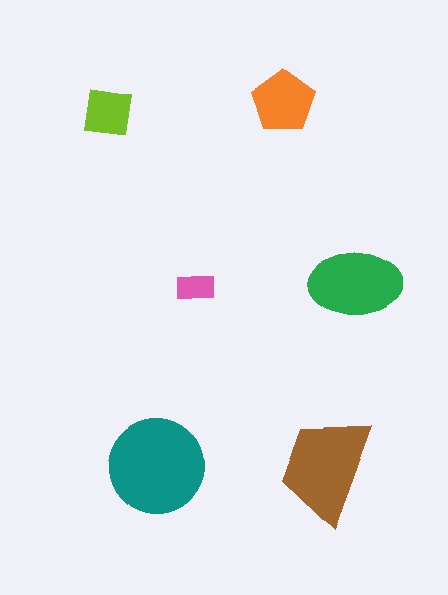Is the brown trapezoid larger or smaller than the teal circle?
Smaller.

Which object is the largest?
The teal circle.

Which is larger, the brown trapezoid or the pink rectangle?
The brown trapezoid.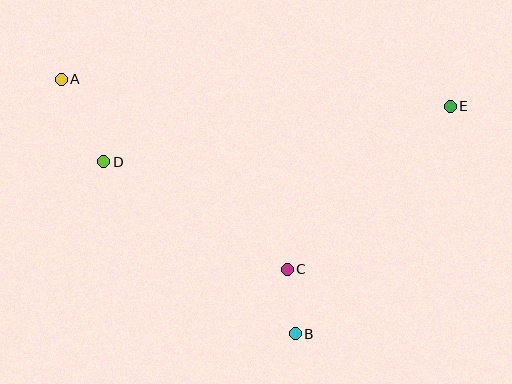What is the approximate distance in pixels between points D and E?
The distance between D and E is approximately 351 pixels.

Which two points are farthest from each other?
Points A and E are farthest from each other.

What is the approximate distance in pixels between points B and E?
The distance between B and E is approximately 275 pixels.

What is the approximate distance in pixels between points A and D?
The distance between A and D is approximately 93 pixels.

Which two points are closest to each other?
Points B and C are closest to each other.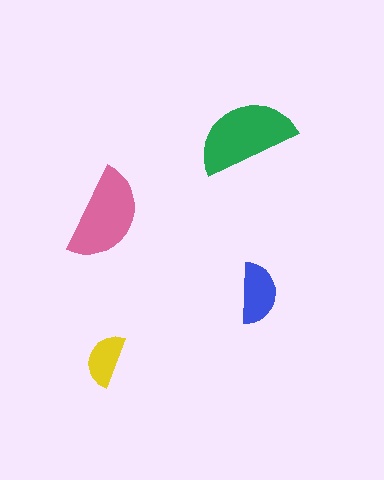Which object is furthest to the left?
The yellow semicircle is leftmost.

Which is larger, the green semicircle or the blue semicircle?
The green one.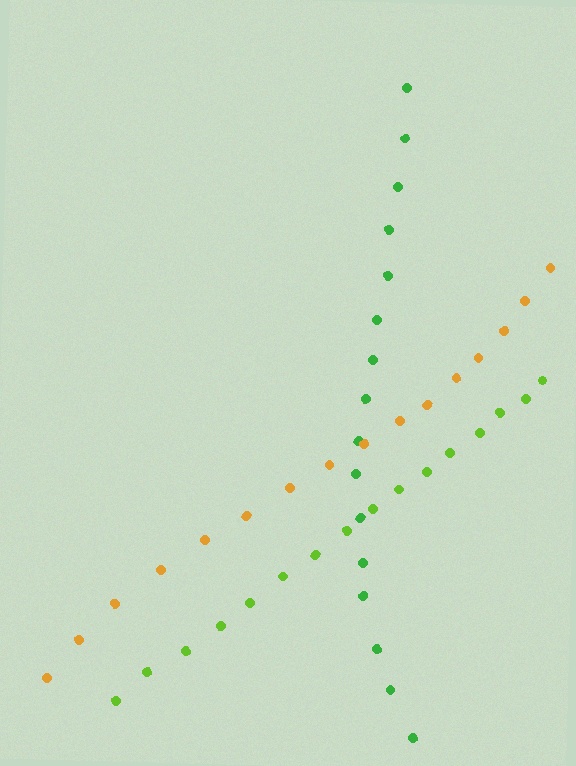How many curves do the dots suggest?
There are 3 distinct paths.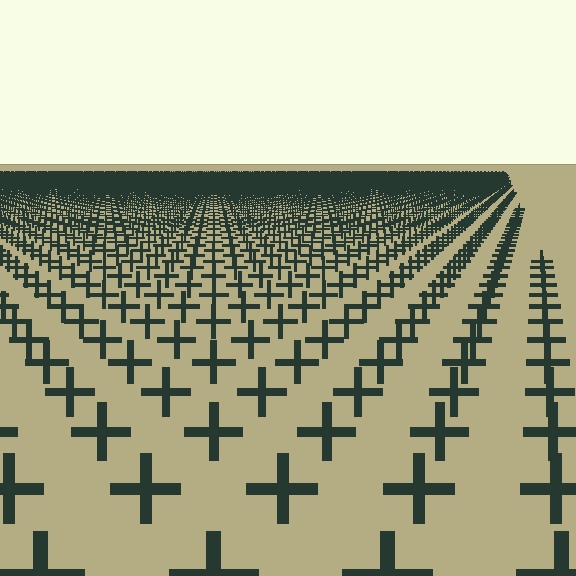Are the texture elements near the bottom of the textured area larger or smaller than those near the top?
Larger. Near the bottom, elements are closer to the viewer and appear at a bigger on-screen size.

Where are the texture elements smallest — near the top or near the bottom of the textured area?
Near the top.